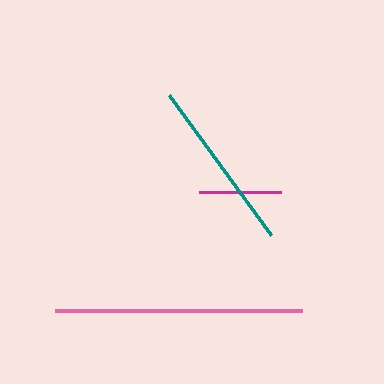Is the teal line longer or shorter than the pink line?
The pink line is longer than the teal line.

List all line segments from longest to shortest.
From longest to shortest: pink, teal, magenta.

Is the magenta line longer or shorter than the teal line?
The teal line is longer than the magenta line.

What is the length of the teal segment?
The teal segment is approximately 173 pixels long.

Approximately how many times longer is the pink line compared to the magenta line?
The pink line is approximately 3.0 times the length of the magenta line.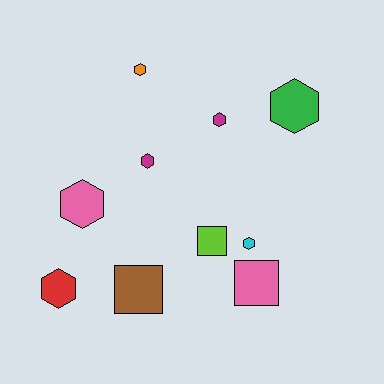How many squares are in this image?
There are 3 squares.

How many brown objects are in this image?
There is 1 brown object.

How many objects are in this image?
There are 10 objects.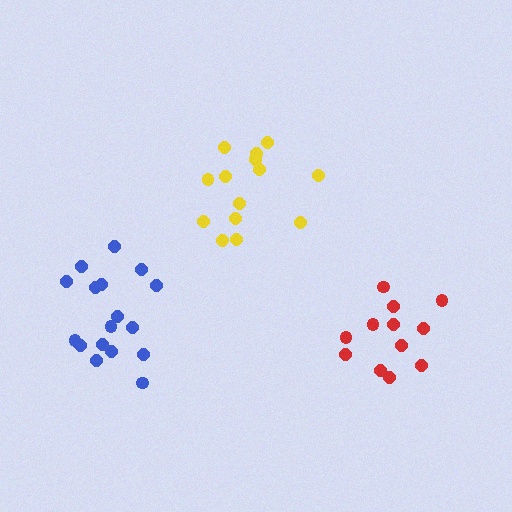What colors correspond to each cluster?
The clusters are colored: yellow, blue, red.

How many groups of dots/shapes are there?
There are 3 groups.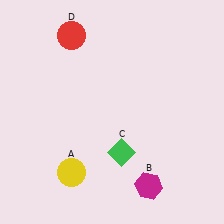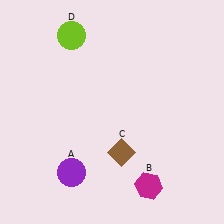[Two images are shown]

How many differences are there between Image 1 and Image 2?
There are 3 differences between the two images.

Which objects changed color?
A changed from yellow to purple. C changed from green to brown. D changed from red to lime.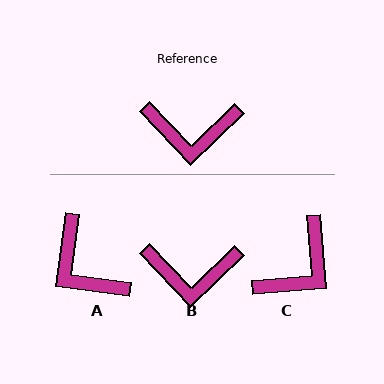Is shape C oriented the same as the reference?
No, it is off by about 51 degrees.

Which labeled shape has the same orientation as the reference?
B.